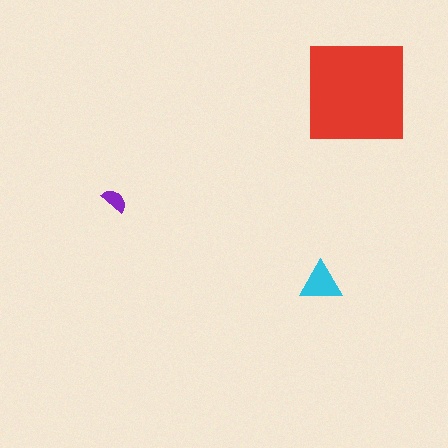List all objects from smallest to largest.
The purple semicircle, the cyan triangle, the red square.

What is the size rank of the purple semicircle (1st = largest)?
3rd.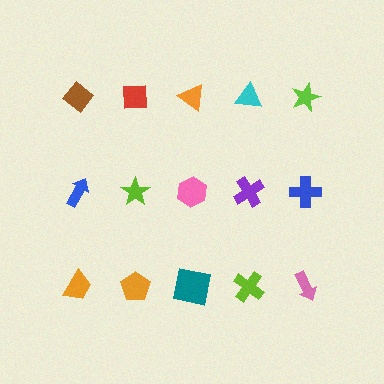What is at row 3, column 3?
A teal square.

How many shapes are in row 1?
5 shapes.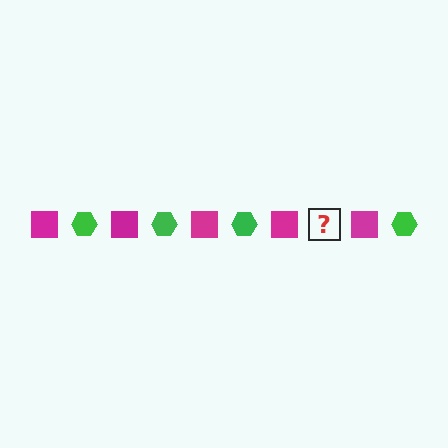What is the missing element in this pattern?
The missing element is a green hexagon.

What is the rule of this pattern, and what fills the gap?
The rule is that the pattern alternates between magenta square and green hexagon. The gap should be filled with a green hexagon.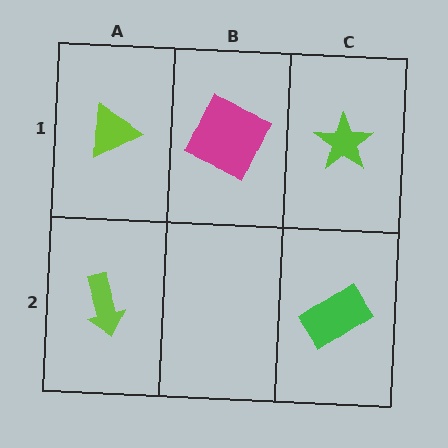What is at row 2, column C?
A green rectangle.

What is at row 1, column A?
A lime triangle.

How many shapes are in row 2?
2 shapes.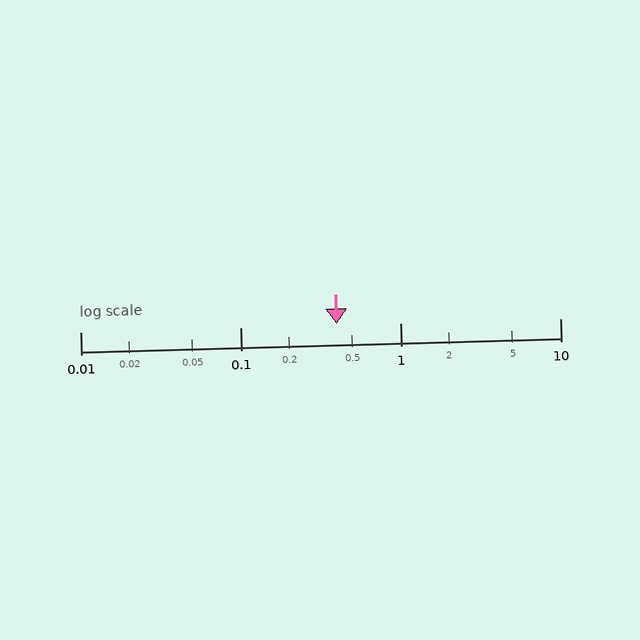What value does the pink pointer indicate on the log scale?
The pointer indicates approximately 0.4.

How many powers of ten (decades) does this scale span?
The scale spans 3 decades, from 0.01 to 10.